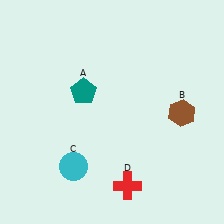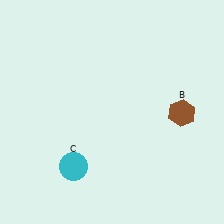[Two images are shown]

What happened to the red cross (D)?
The red cross (D) was removed in Image 2. It was in the bottom-right area of Image 1.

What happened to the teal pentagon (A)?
The teal pentagon (A) was removed in Image 2. It was in the top-left area of Image 1.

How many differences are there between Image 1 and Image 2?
There are 2 differences between the two images.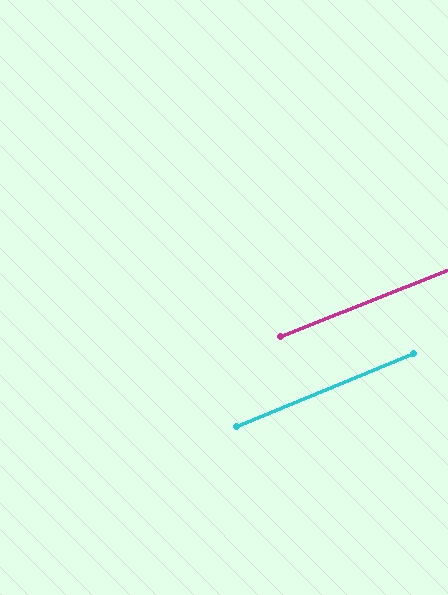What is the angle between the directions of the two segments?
Approximately 1 degree.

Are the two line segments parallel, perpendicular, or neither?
Parallel — their directions differ by only 0.7°.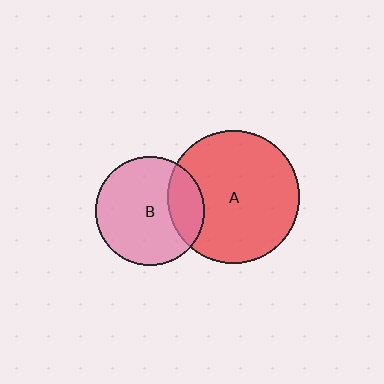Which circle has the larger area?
Circle A (red).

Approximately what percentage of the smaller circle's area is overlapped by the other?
Approximately 20%.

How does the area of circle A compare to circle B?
Approximately 1.5 times.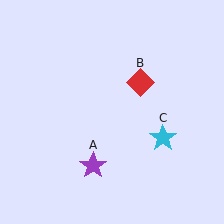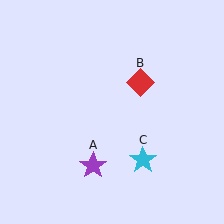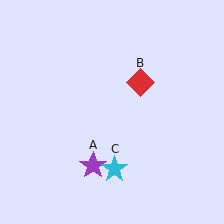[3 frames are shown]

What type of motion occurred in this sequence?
The cyan star (object C) rotated clockwise around the center of the scene.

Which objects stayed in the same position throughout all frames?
Purple star (object A) and red diamond (object B) remained stationary.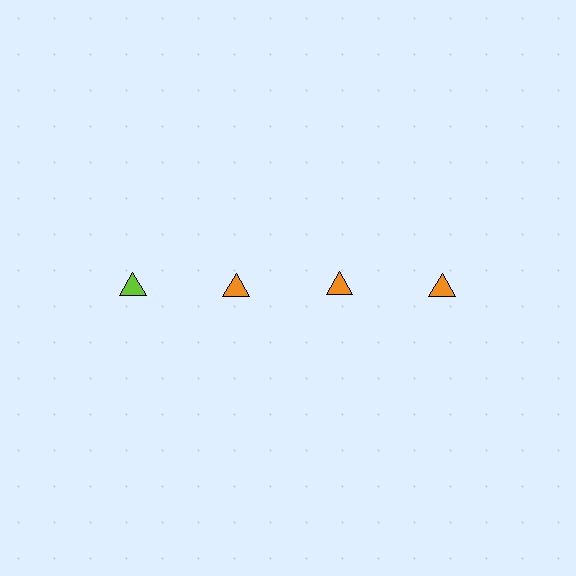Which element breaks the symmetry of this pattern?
The lime triangle in the top row, leftmost column breaks the symmetry. All other shapes are orange triangles.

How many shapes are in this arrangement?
There are 4 shapes arranged in a grid pattern.